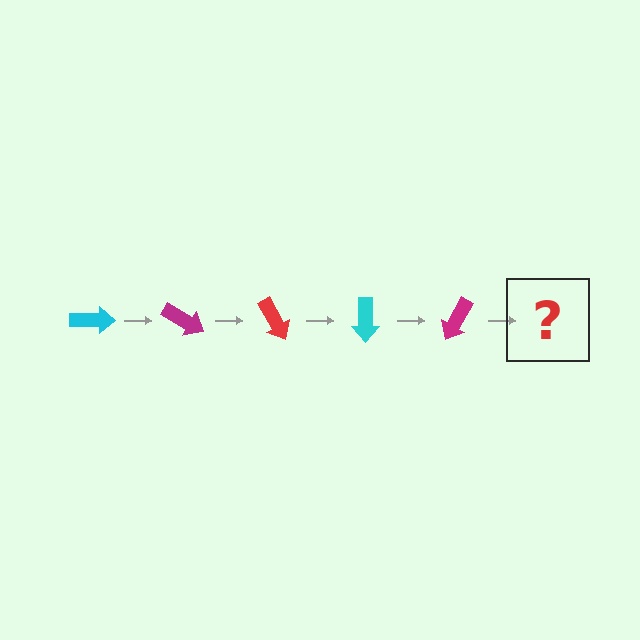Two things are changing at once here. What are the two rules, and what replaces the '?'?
The two rules are that it rotates 30 degrees each step and the color cycles through cyan, magenta, and red. The '?' should be a red arrow, rotated 150 degrees from the start.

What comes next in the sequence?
The next element should be a red arrow, rotated 150 degrees from the start.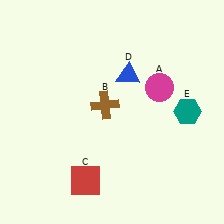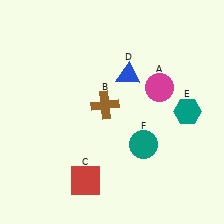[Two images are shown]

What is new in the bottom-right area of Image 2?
A teal circle (F) was added in the bottom-right area of Image 2.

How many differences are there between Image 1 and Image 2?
There is 1 difference between the two images.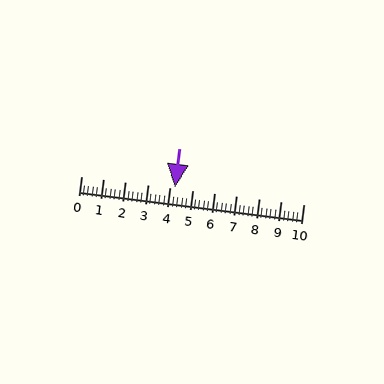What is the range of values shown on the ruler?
The ruler shows values from 0 to 10.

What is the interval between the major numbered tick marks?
The major tick marks are spaced 1 units apart.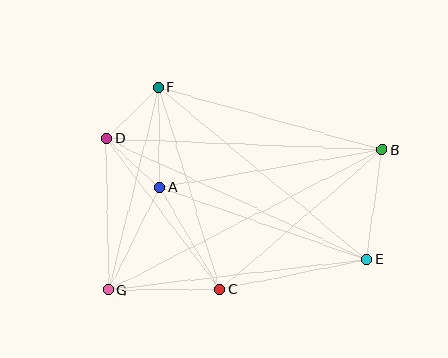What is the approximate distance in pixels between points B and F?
The distance between B and F is approximately 232 pixels.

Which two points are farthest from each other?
Points B and G are farthest from each other.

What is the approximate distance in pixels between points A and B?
The distance between A and B is approximately 226 pixels.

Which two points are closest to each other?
Points A and D are closest to each other.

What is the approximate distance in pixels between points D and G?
The distance between D and G is approximately 152 pixels.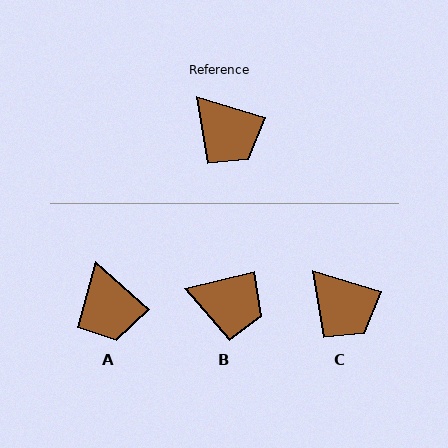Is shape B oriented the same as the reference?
No, it is off by about 31 degrees.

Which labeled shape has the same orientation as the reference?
C.